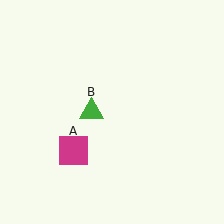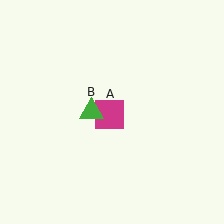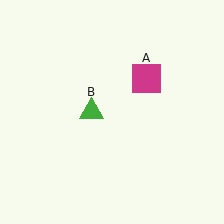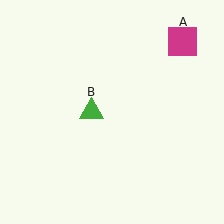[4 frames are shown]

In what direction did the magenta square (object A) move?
The magenta square (object A) moved up and to the right.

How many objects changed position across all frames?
1 object changed position: magenta square (object A).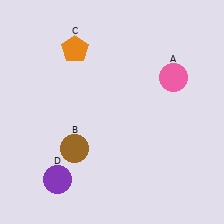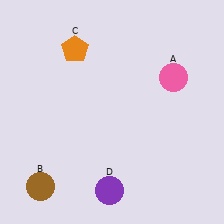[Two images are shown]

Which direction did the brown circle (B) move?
The brown circle (B) moved down.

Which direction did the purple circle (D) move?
The purple circle (D) moved right.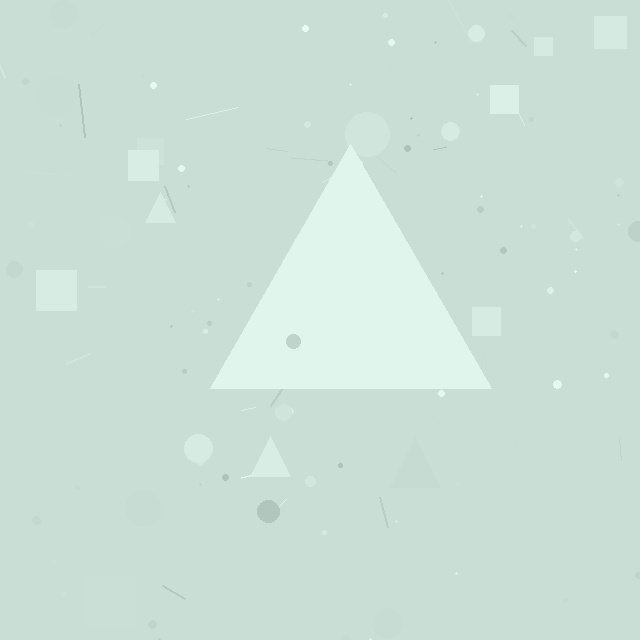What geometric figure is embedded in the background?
A triangle is embedded in the background.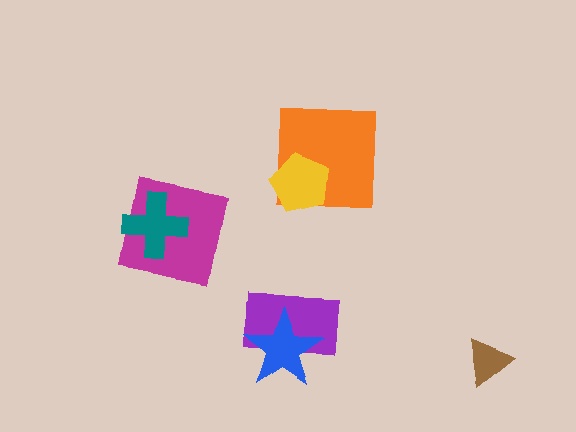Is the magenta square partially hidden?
Yes, it is partially covered by another shape.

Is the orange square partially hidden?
Yes, it is partially covered by another shape.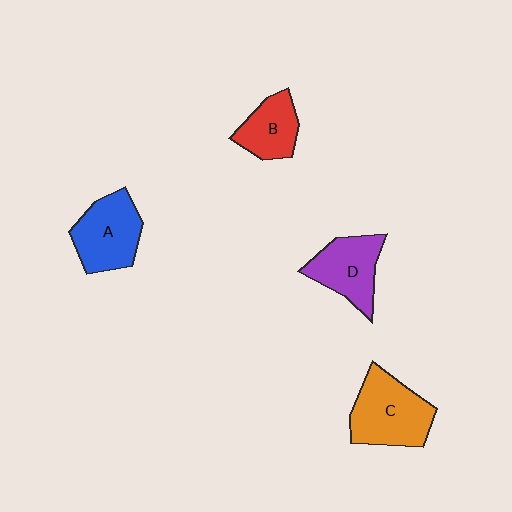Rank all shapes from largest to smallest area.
From largest to smallest: C (orange), A (blue), D (purple), B (red).